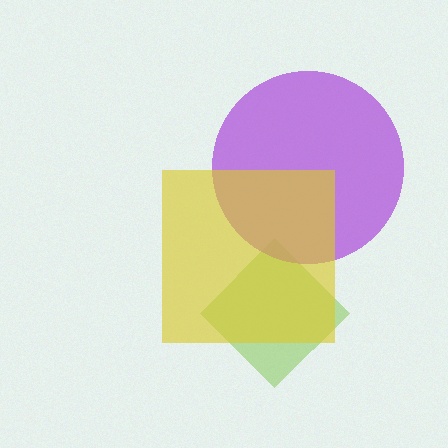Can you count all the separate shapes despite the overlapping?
Yes, there are 3 separate shapes.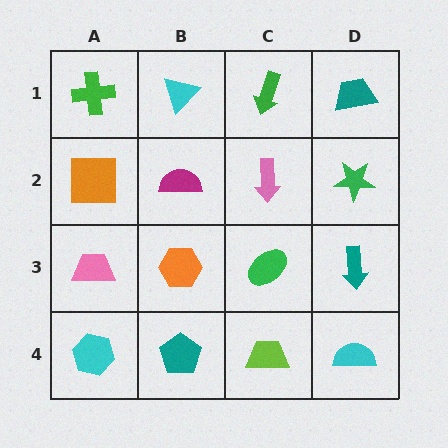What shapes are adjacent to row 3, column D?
A green star (row 2, column D), a cyan semicircle (row 4, column D), a green ellipse (row 3, column C).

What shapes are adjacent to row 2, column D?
A teal trapezoid (row 1, column D), a teal arrow (row 3, column D), a pink arrow (row 2, column C).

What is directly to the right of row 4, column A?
A teal pentagon.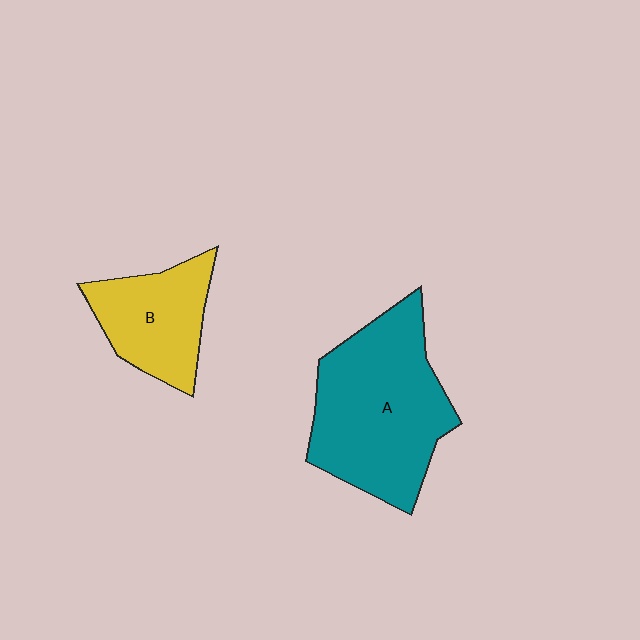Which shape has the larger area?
Shape A (teal).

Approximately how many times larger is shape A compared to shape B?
Approximately 1.8 times.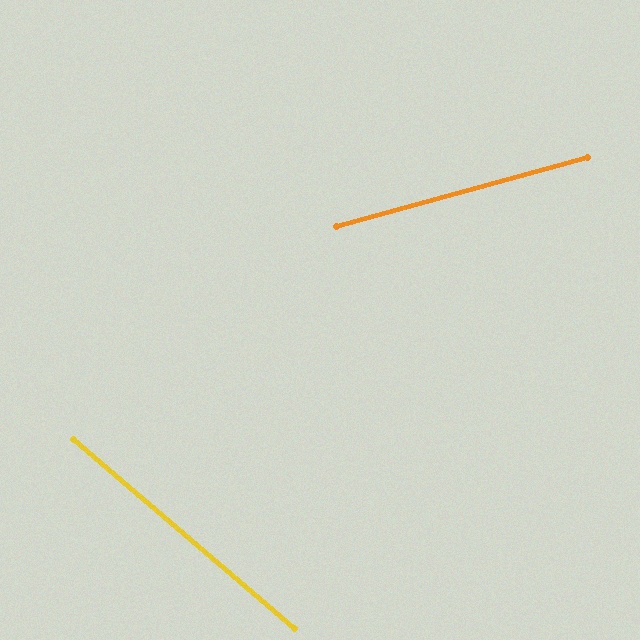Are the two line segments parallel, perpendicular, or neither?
Neither parallel nor perpendicular — they differ by about 56°.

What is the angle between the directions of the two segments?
Approximately 56 degrees.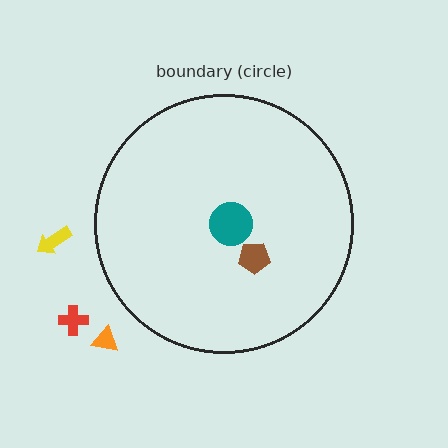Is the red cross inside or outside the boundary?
Outside.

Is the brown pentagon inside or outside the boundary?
Inside.